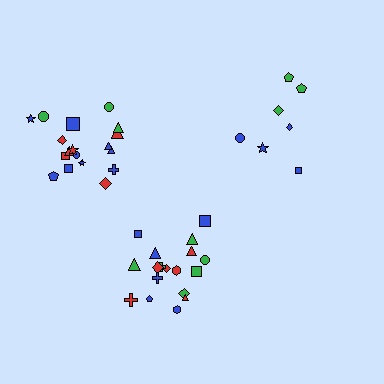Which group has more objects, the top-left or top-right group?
The top-left group.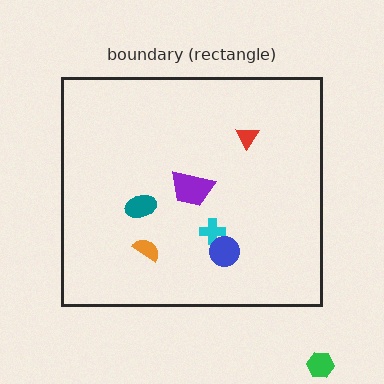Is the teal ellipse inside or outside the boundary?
Inside.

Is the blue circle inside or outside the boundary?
Inside.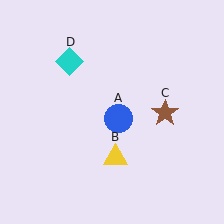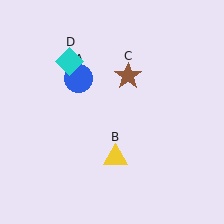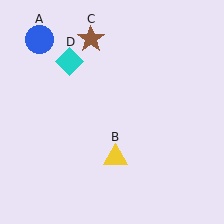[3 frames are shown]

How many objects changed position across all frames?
2 objects changed position: blue circle (object A), brown star (object C).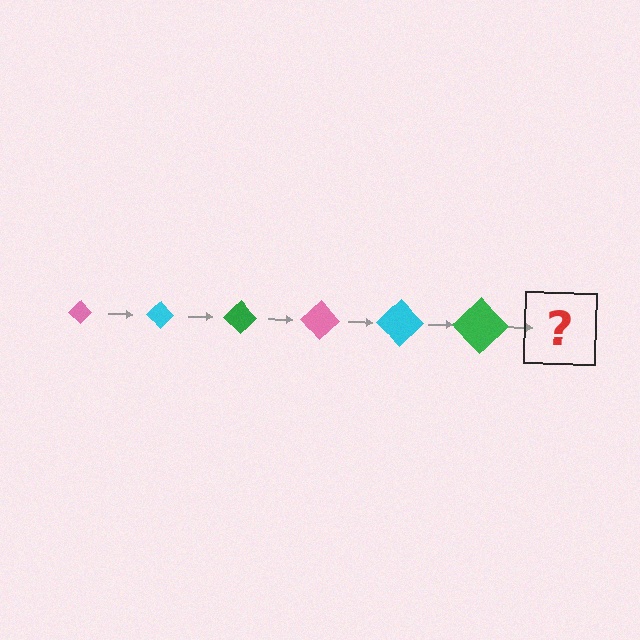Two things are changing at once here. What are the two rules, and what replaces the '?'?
The two rules are that the diamond grows larger each step and the color cycles through pink, cyan, and green. The '?' should be a pink diamond, larger than the previous one.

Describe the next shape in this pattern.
It should be a pink diamond, larger than the previous one.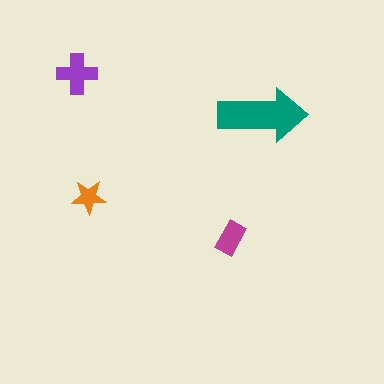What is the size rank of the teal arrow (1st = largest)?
1st.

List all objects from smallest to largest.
The orange star, the magenta rectangle, the purple cross, the teal arrow.